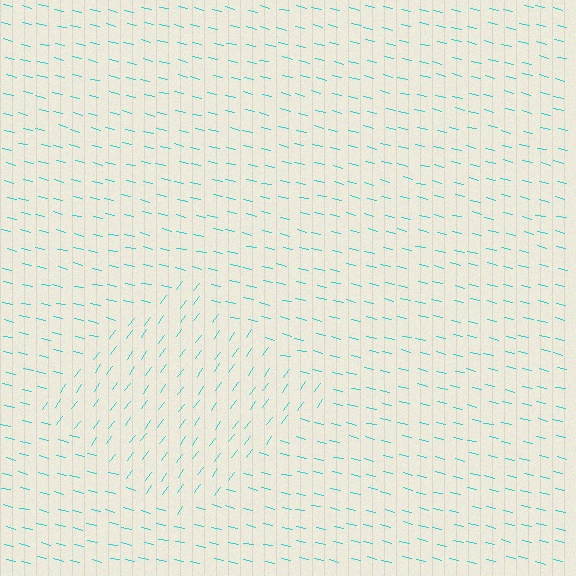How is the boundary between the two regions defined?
The boundary is defined purely by a change in line orientation (approximately 67 degrees difference). All lines are the same color and thickness.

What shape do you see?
I see a diamond.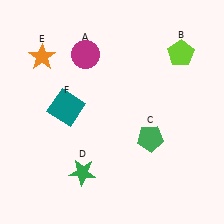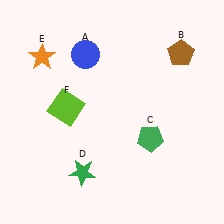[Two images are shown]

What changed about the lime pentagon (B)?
In Image 1, B is lime. In Image 2, it changed to brown.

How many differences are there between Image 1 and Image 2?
There are 3 differences between the two images.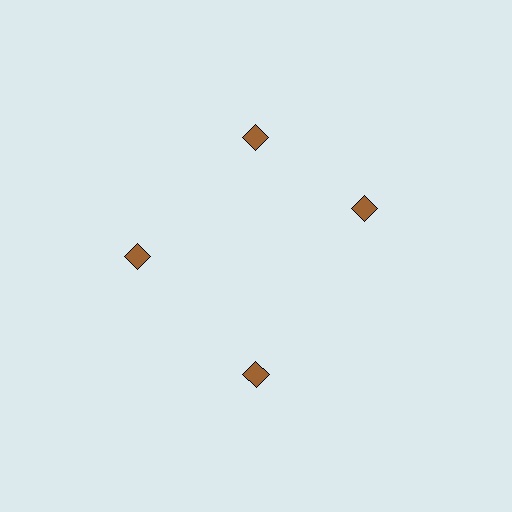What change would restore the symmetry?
The symmetry would be restored by rotating it back into even spacing with its neighbors so that all 4 diamonds sit at equal angles and equal distance from the center.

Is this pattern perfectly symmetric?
No. The 4 brown diamonds are arranged in a ring, but one element near the 3 o'clock position is rotated out of alignment along the ring, breaking the 4-fold rotational symmetry.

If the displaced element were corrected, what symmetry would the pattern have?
It would have 4-fold rotational symmetry — the pattern would map onto itself every 90 degrees.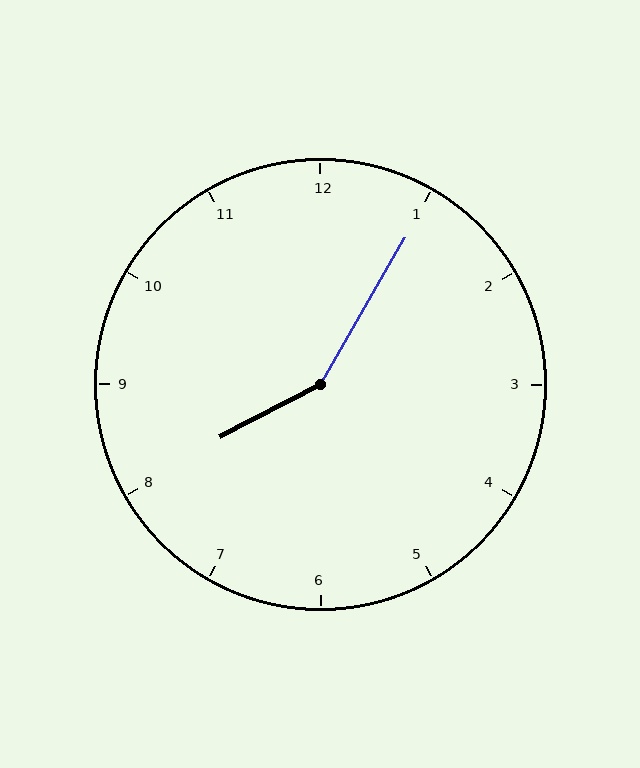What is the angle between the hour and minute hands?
Approximately 148 degrees.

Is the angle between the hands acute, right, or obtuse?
It is obtuse.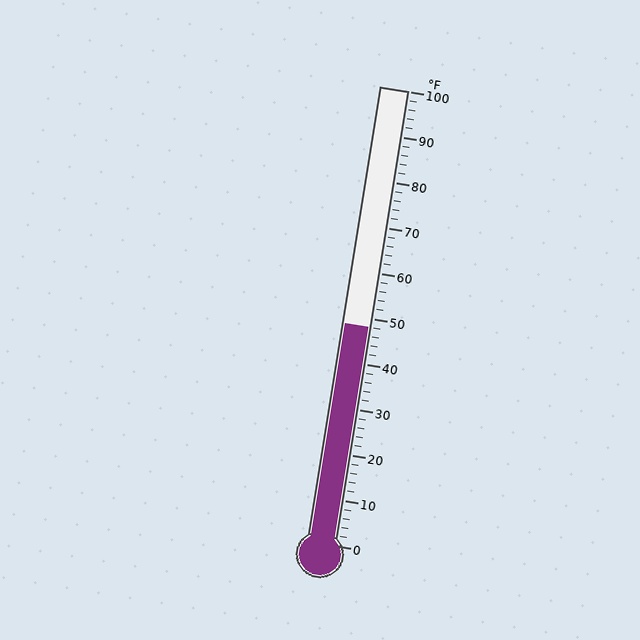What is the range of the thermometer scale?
The thermometer scale ranges from 0°F to 100°F.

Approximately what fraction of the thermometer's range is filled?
The thermometer is filled to approximately 50% of its range.